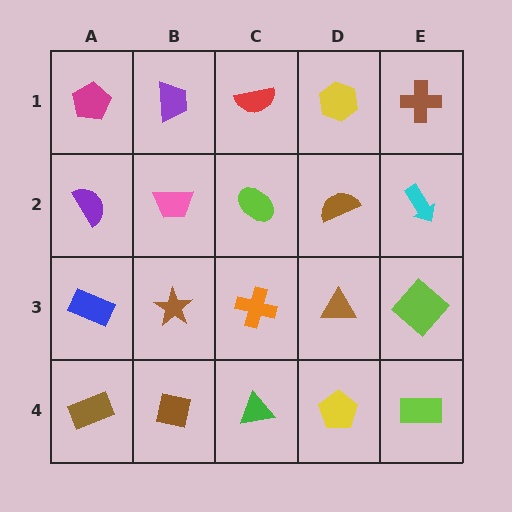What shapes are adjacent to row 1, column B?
A pink trapezoid (row 2, column B), a magenta pentagon (row 1, column A), a red semicircle (row 1, column C).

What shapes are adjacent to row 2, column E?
A brown cross (row 1, column E), a lime diamond (row 3, column E), a brown semicircle (row 2, column D).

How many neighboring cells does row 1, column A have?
2.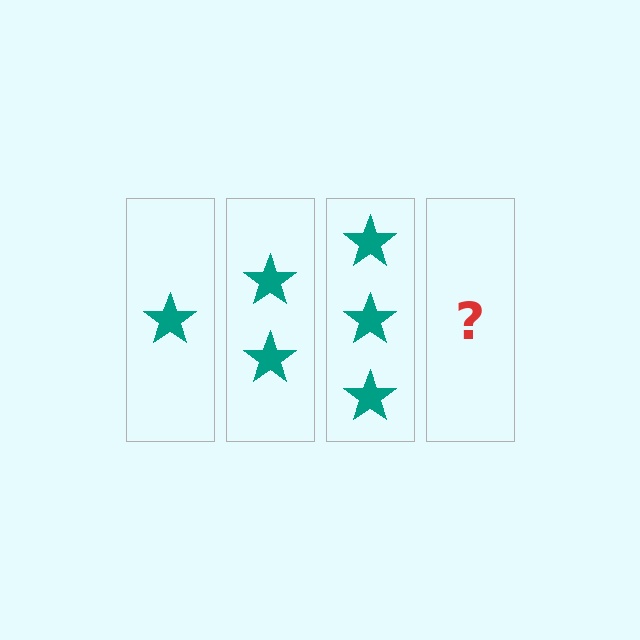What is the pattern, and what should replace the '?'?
The pattern is that each step adds one more star. The '?' should be 4 stars.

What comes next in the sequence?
The next element should be 4 stars.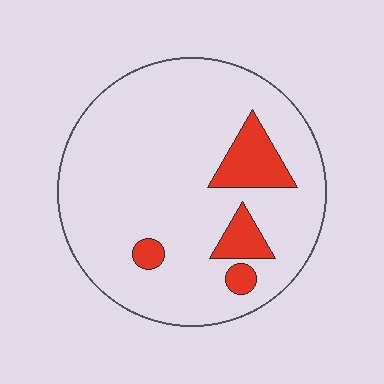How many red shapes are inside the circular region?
4.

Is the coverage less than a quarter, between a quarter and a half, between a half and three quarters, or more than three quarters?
Less than a quarter.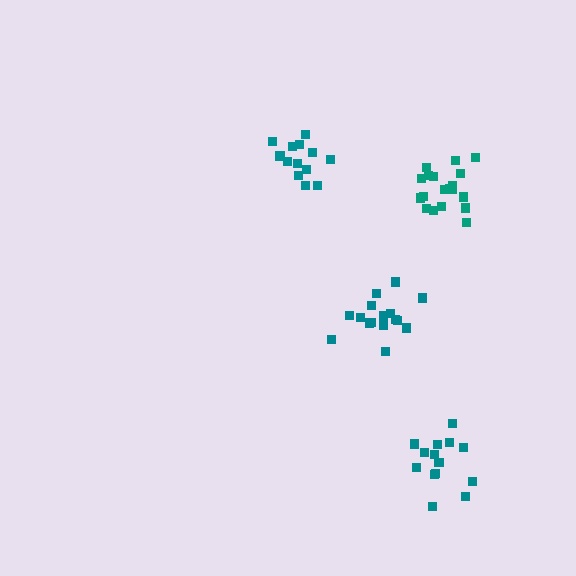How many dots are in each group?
Group 1: 16 dots, Group 2: 14 dots, Group 3: 19 dots, Group 4: 13 dots (62 total).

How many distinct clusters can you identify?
There are 4 distinct clusters.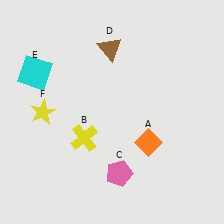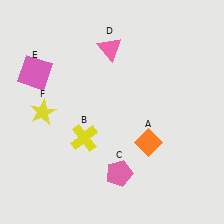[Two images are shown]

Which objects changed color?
D changed from brown to pink. E changed from cyan to pink.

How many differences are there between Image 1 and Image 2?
There are 2 differences between the two images.